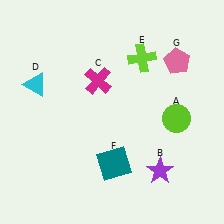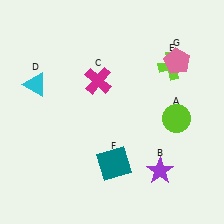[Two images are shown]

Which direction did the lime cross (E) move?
The lime cross (E) moved right.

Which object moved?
The lime cross (E) moved right.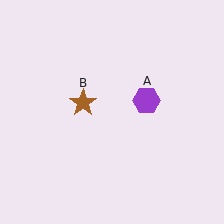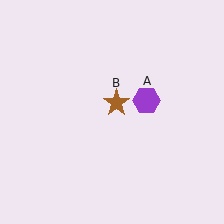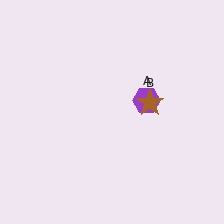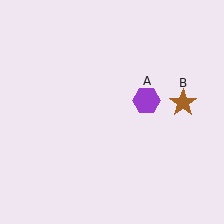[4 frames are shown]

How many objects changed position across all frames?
1 object changed position: brown star (object B).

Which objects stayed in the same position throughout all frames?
Purple hexagon (object A) remained stationary.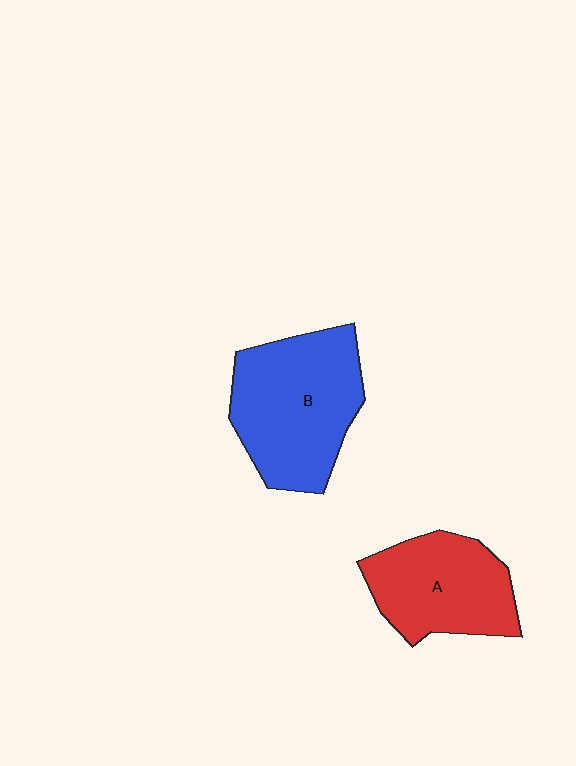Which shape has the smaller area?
Shape A (red).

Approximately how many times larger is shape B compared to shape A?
Approximately 1.3 times.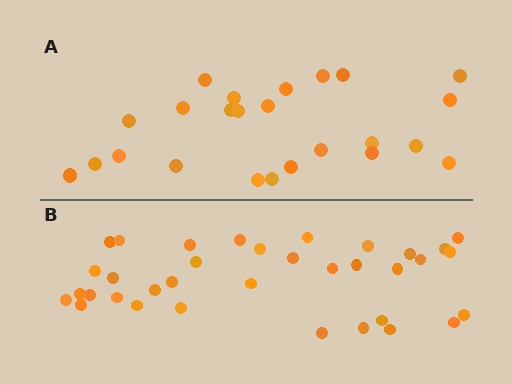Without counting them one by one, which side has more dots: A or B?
Region B (the bottom region) has more dots.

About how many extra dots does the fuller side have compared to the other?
Region B has roughly 12 or so more dots than region A.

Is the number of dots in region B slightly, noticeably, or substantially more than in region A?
Region B has substantially more. The ratio is roughly 1.5 to 1.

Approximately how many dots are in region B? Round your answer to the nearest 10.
About 40 dots. (The exact count is 35, which rounds to 40.)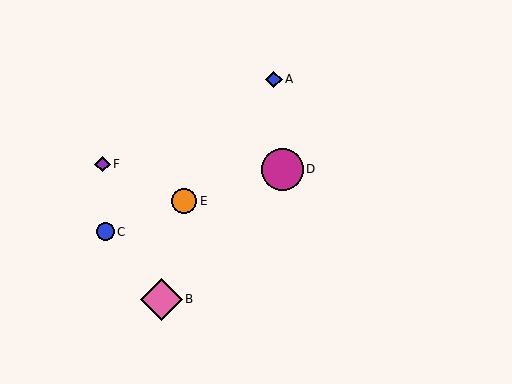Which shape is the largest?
The magenta circle (labeled D) is the largest.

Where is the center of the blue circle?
The center of the blue circle is at (105, 232).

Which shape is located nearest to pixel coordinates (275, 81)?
The blue diamond (labeled A) at (274, 79) is nearest to that location.